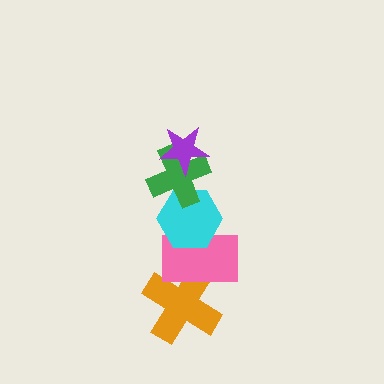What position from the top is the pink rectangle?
The pink rectangle is 4th from the top.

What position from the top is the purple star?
The purple star is 1st from the top.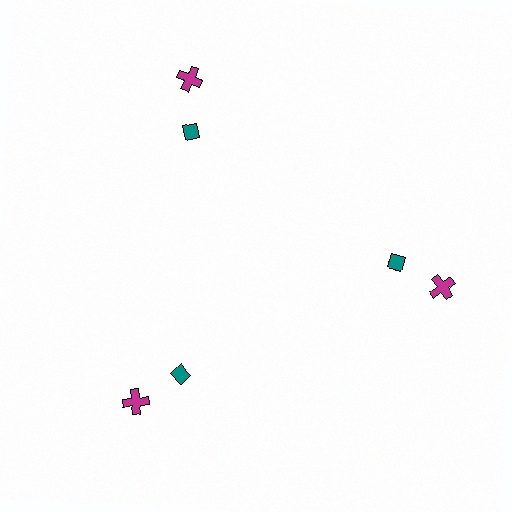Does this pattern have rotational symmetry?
Yes, this pattern has 3-fold rotational symmetry. It looks the same after rotating 120 degrees around the center.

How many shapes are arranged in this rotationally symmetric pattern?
There are 6 shapes, arranged in 3 groups of 2.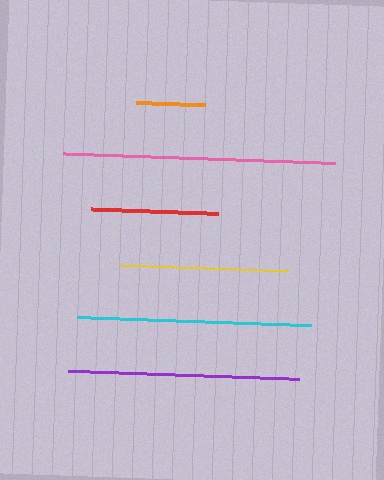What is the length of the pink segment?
The pink segment is approximately 273 pixels long.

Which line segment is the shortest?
The orange line is the shortest at approximately 69 pixels.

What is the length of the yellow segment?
The yellow segment is approximately 169 pixels long.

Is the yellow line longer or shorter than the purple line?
The purple line is longer than the yellow line.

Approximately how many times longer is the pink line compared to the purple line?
The pink line is approximately 1.2 times the length of the purple line.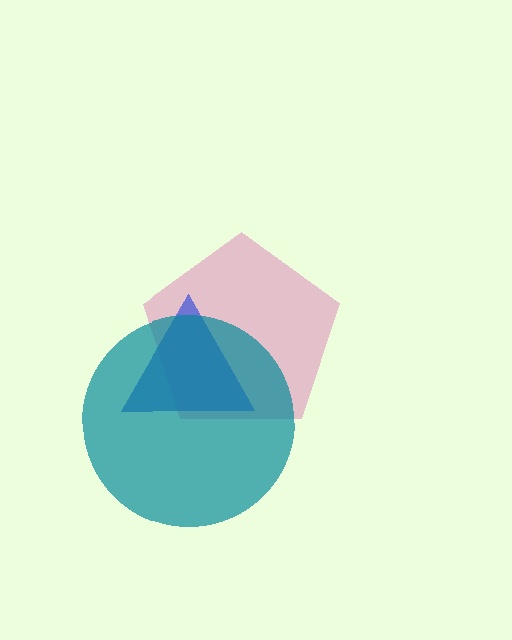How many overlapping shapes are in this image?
There are 3 overlapping shapes in the image.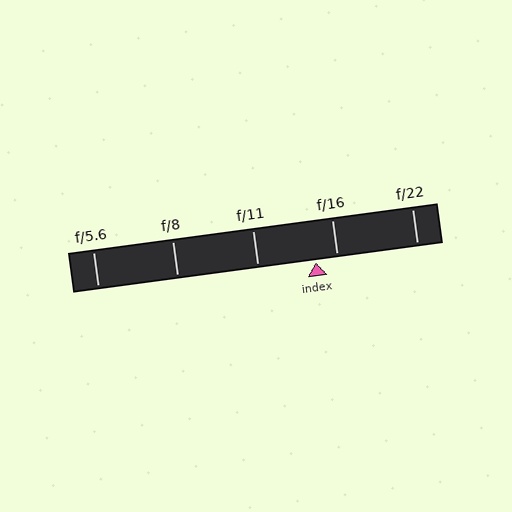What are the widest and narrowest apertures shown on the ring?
The widest aperture shown is f/5.6 and the narrowest is f/22.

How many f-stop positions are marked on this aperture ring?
There are 5 f-stop positions marked.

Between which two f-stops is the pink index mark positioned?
The index mark is between f/11 and f/16.